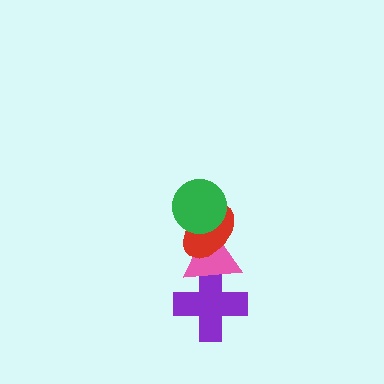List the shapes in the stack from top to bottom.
From top to bottom: the green circle, the red ellipse, the pink triangle, the purple cross.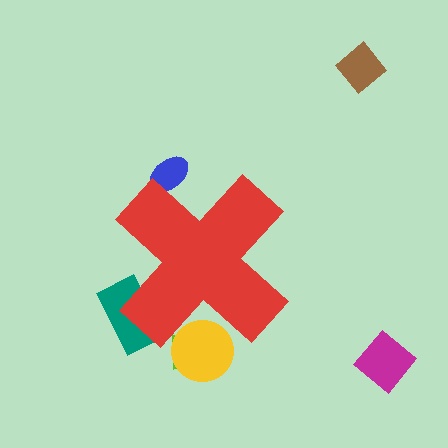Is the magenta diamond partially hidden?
No, the magenta diamond is fully visible.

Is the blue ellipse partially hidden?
Yes, the blue ellipse is partially hidden behind the red cross.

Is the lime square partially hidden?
Yes, the lime square is partially hidden behind the red cross.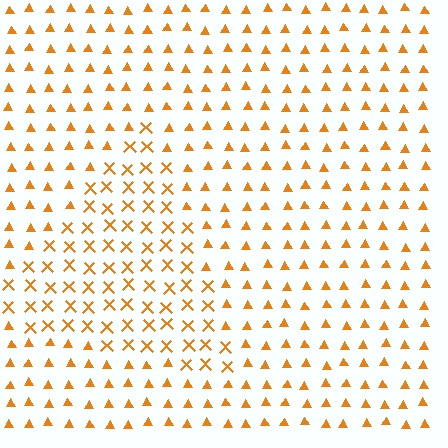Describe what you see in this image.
The image is filled with small orange elements arranged in a uniform grid. A triangle-shaped region contains X marks, while the surrounding area contains triangles. The boundary is defined purely by the change in element shape.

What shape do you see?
I see a triangle.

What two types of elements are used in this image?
The image uses X marks inside the triangle region and triangles outside it.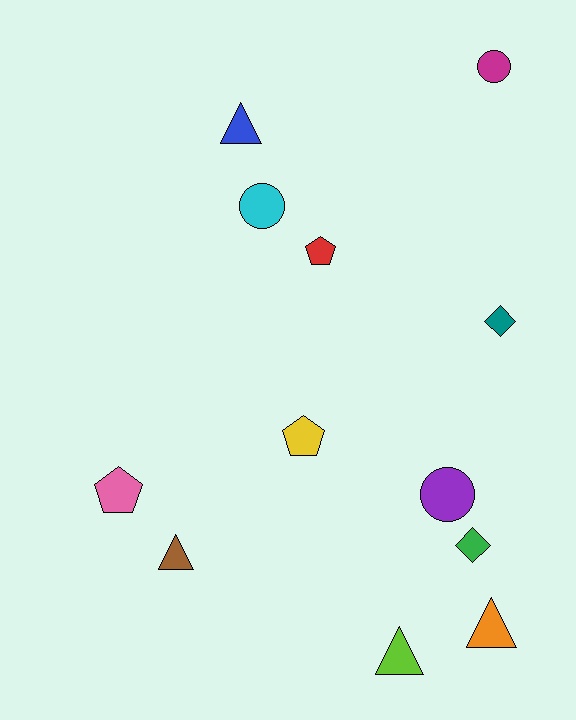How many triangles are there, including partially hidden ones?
There are 4 triangles.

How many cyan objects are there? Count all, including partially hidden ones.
There is 1 cyan object.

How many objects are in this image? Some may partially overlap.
There are 12 objects.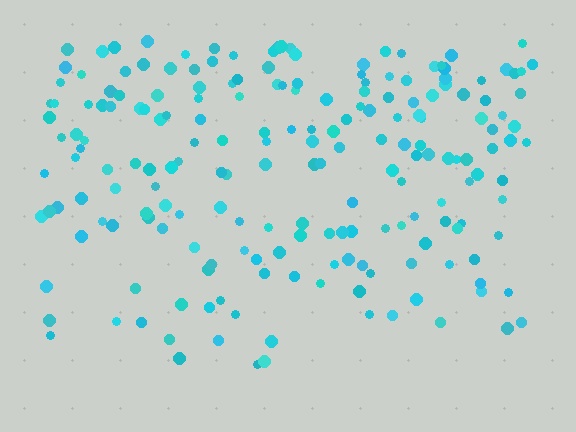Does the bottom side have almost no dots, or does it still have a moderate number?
Still a moderate number, just noticeably fewer than the top.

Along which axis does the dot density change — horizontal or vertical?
Vertical.